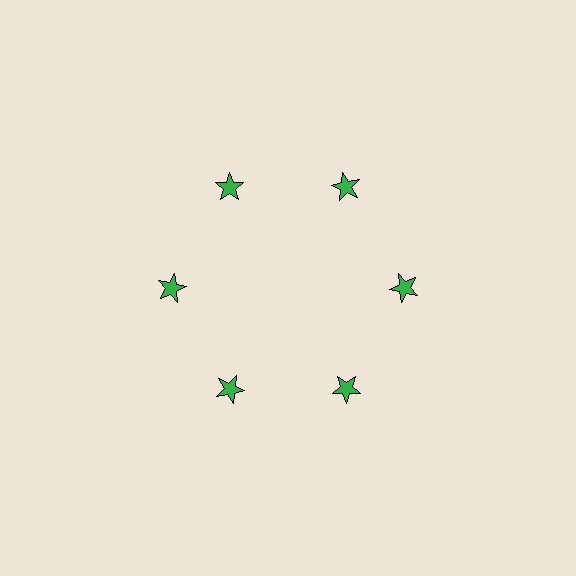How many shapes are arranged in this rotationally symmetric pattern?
There are 6 shapes, arranged in 6 groups of 1.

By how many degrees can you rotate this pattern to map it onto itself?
The pattern maps onto itself every 60 degrees of rotation.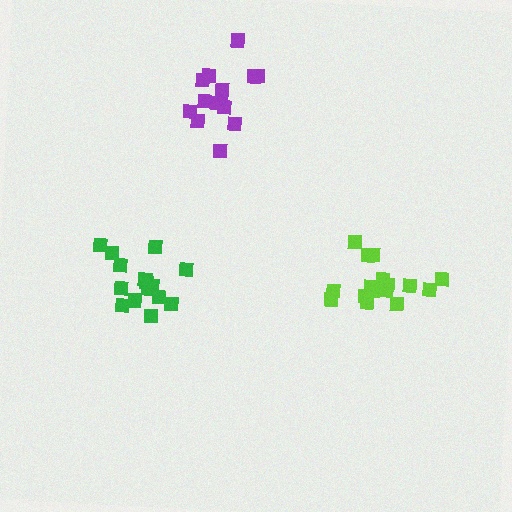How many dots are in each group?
Group 1: 15 dots, Group 2: 17 dots, Group 3: 14 dots (46 total).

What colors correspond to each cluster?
The clusters are colored: green, lime, purple.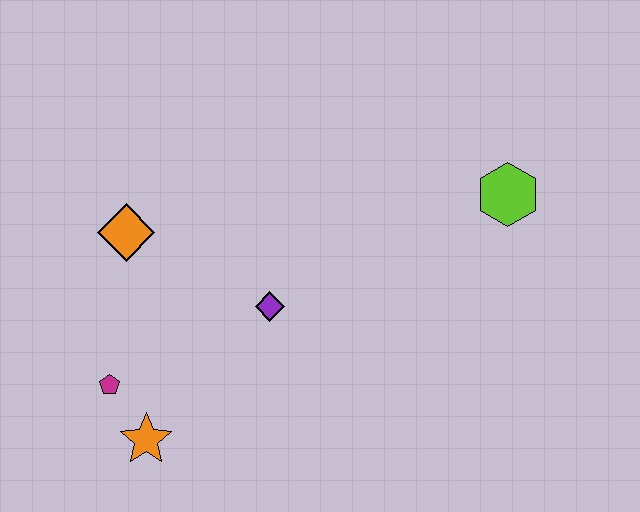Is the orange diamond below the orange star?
No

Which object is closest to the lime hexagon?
The purple diamond is closest to the lime hexagon.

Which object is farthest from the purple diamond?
The lime hexagon is farthest from the purple diamond.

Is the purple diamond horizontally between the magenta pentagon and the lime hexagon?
Yes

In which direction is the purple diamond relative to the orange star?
The purple diamond is above the orange star.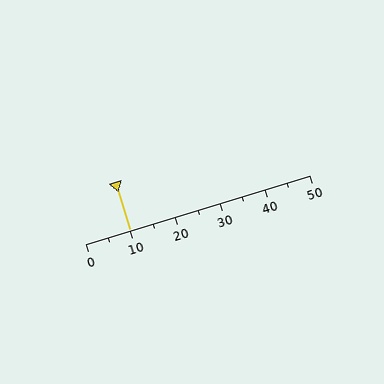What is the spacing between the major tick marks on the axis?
The major ticks are spaced 10 apart.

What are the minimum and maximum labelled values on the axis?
The axis runs from 0 to 50.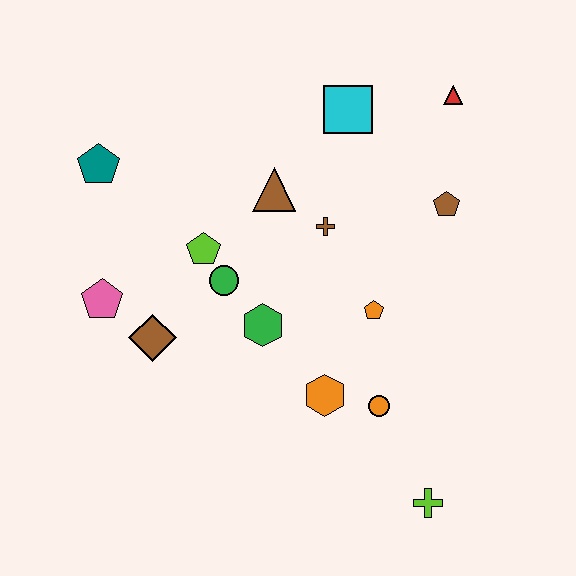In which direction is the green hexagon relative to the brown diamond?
The green hexagon is to the right of the brown diamond.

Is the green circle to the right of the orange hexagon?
No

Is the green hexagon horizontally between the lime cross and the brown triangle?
No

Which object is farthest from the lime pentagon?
The lime cross is farthest from the lime pentagon.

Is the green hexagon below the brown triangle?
Yes